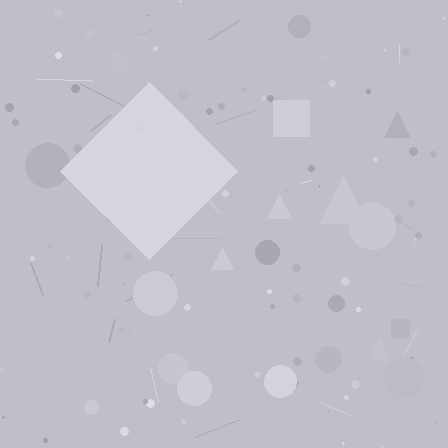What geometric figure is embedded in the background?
A diamond is embedded in the background.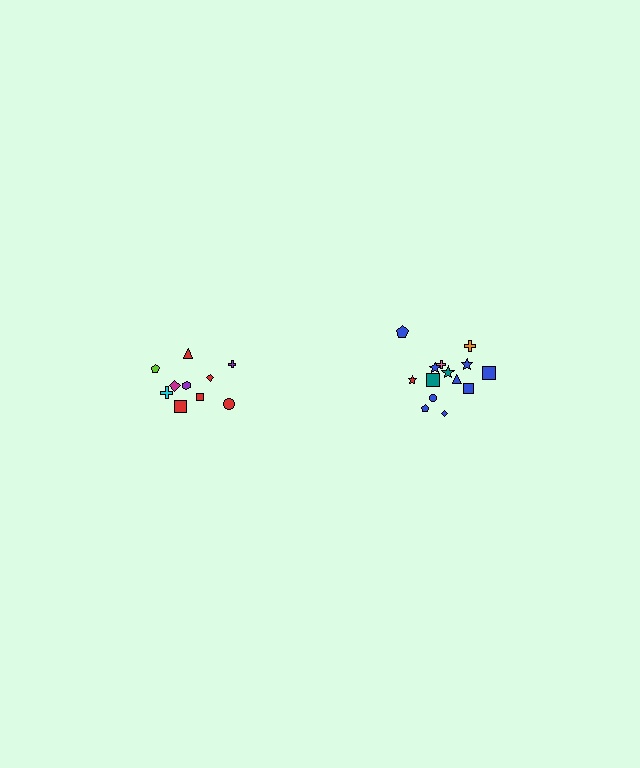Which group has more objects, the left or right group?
The right group.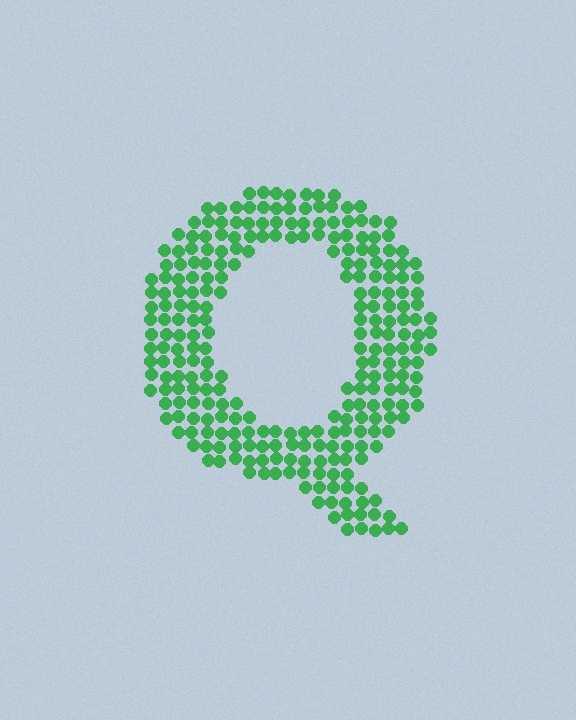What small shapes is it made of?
It is made of small circles.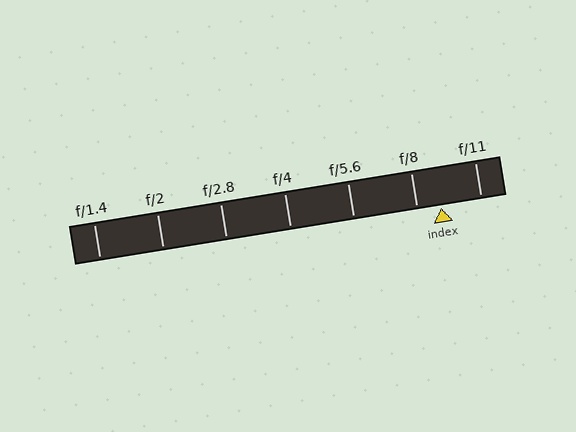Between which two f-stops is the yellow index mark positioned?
The index mark is between f/8 and f/11.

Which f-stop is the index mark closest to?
The index mark is closest to f/8.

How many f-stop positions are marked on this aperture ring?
There are 7 f-stop positions marked.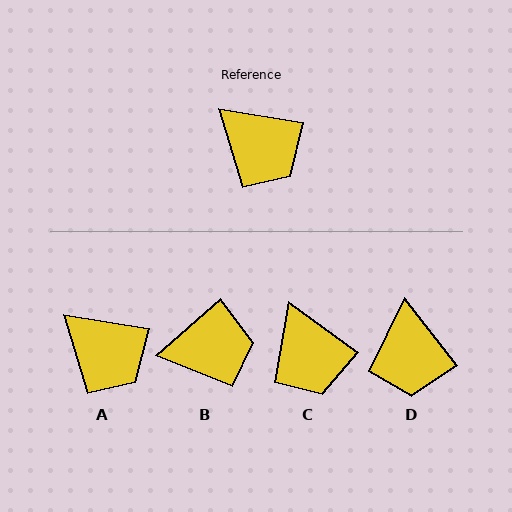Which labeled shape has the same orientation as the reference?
A.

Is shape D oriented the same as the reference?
No, it is off by about 43 degrees.